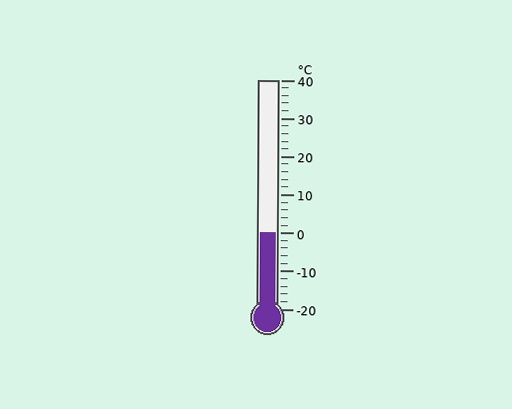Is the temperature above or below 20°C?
The temperature is below 20°C.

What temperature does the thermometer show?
The thermometer shows approximately 0°C.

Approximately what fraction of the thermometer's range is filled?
The thermometer is filled to approximately 35% of its range.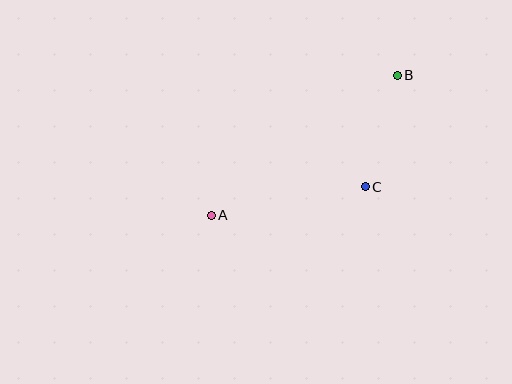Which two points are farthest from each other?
Points A and B are farthest from each other.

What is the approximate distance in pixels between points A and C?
The distance between A and C is approximately 157 pixels.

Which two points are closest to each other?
Points B and C are closest to each other.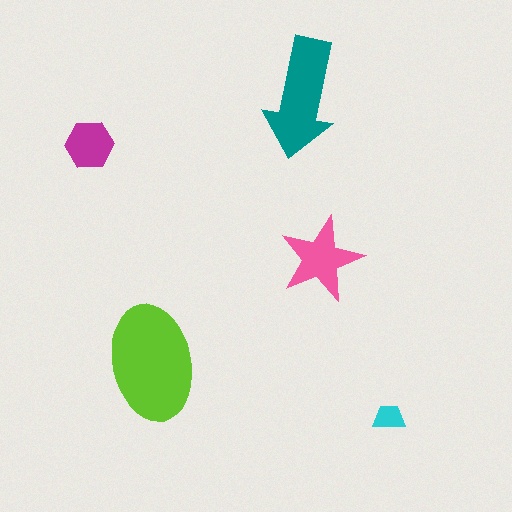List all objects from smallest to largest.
The cyan trapezoid, the magenta hexagon, the pink star, the teal arrow, the lime ellipse.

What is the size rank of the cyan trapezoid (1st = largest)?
5th.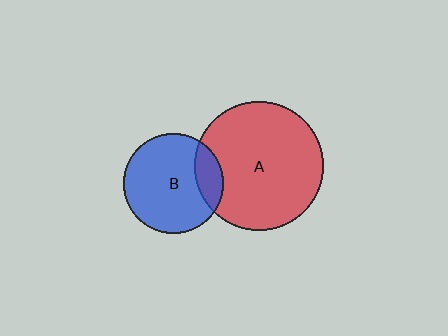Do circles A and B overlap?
Yes.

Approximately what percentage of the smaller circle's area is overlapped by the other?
Approximately 20%.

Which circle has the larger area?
Circle A (red).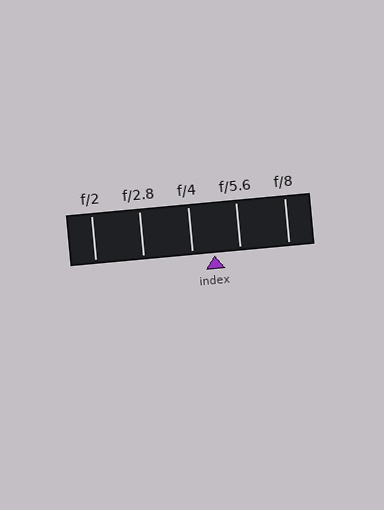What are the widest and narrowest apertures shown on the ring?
The widest aperture shown is f/2 and the narrowest is f/8.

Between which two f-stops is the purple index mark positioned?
The index mark is between f/4 and f/5.6.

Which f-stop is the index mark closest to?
The index mark is closest to f/4.